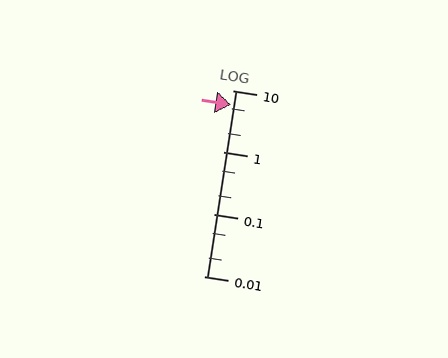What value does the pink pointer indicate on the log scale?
The pointer indicates approximately 5.8.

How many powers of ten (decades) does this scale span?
The scale spans 3 decades, from 0.01 to 10.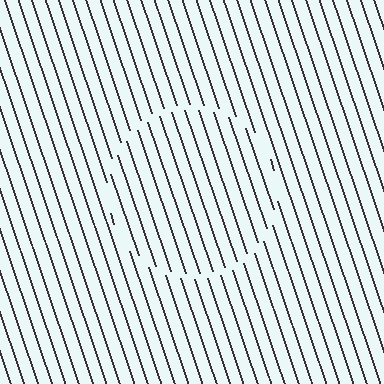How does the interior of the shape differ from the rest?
The interior of the shape contains the same grating, shifted by half a period — the contour is defined by the phase discontinuity where line-ends from the inner and outer gratings abut.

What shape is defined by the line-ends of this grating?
An illusory circle. The interior of the shape contains the same grating, shifted by half a period — the contour is defined by the phase discontinuity where line-ends from the inner and outer gratings abut.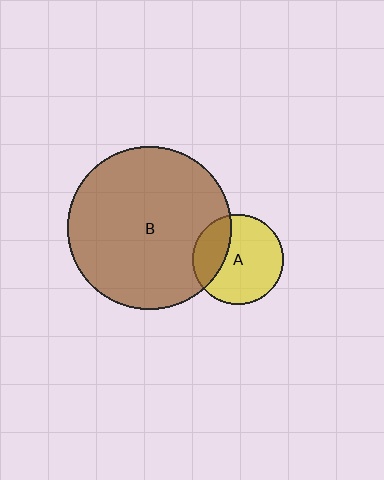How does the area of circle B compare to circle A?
Approximately 3.3 times.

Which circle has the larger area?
Circle B (brown).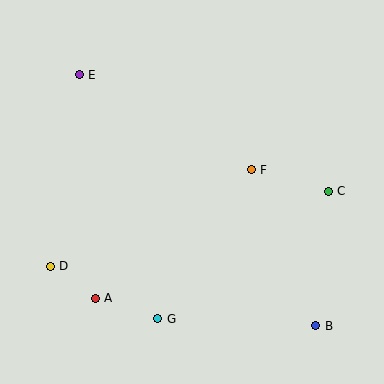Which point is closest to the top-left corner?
Point E is closest to the top-left corner.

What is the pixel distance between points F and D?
The distance between F and D is 223 pixels.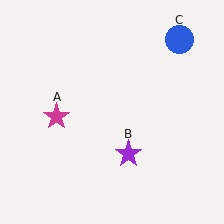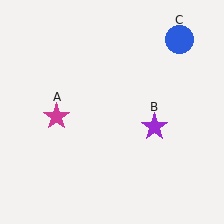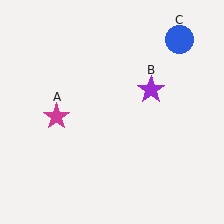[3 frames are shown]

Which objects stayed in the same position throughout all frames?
Magenta star (object A) and blue circle (object C) remained stationary.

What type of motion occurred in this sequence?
The purple star (object B) rotated counterclockwise around the center of the scene.